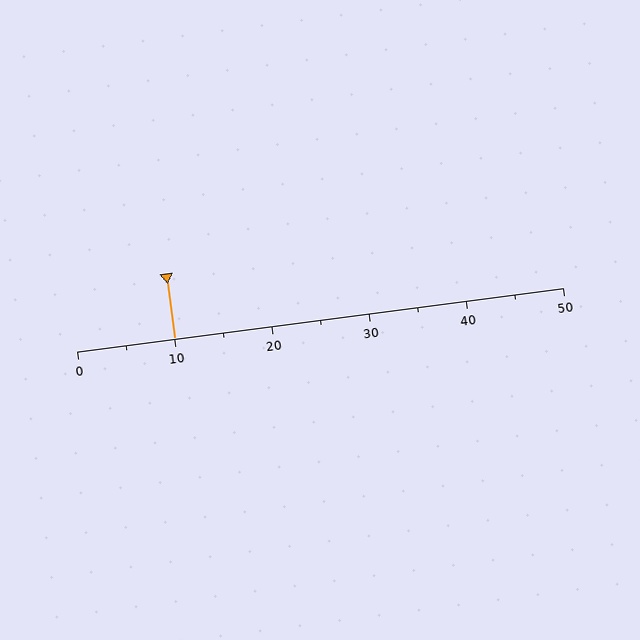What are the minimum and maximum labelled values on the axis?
The axis runs from 0 to 50.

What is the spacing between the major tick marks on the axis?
The major ticks are spaced 10 apart.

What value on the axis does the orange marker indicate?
The marker indicates approximately 10.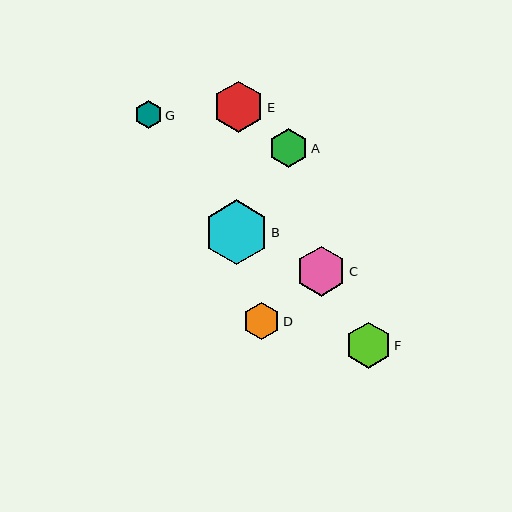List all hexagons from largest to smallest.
From largest to smallest: B, E, C, F, A, D, G.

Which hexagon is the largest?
Hexagon B is the largest with a size of approximately 64 pixels.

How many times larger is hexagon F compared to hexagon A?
Hexagon F is approximately 1.2 times the size of hexagon A.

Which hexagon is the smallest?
Hexagon G is the smallest with a size of approximately 27 pixels.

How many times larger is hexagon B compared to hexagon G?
Hexagon B is approximately 2.4 times the size of hexagon G.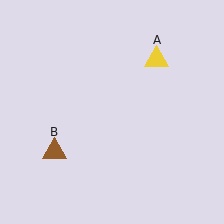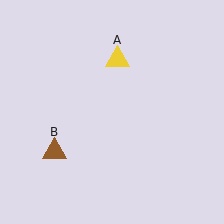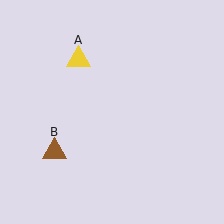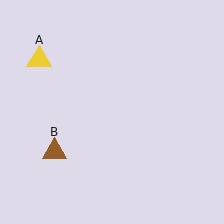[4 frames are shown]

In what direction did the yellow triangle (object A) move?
The yellow triangle (object A) moved left.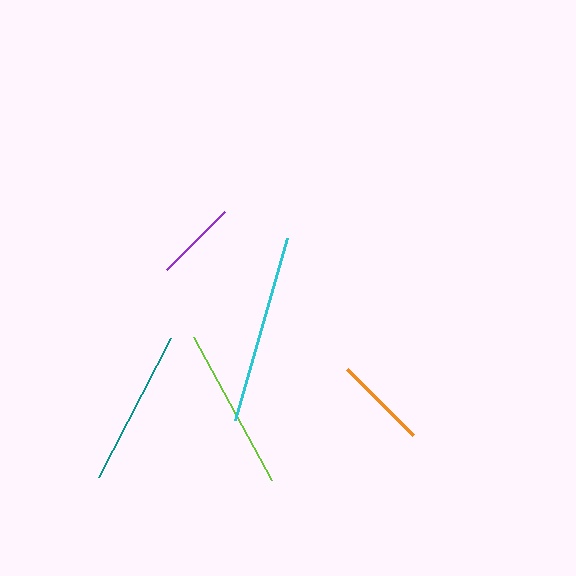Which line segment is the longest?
The cyan line is the longest at approximately 188 pixels.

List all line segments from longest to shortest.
From longest to shortest: cyan, lime, teal, orange, purple.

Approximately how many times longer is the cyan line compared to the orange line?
The cyan line is approximately 2.0 times the length of the orange line.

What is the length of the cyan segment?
The cyan segment is approximately 188 pixels long.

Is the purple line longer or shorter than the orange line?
The orange line is longer than the purple line.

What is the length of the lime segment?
The lime segment is approximately 162 pixels long.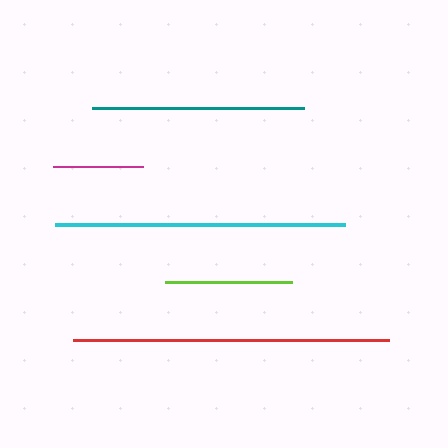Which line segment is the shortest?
The magenta line is the shortest at approximately 90 pixels.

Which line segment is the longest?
The red line is the longest at approximately 317 pixels.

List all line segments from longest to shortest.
From longest to shortest: red, cyan, teal, lime, magenta.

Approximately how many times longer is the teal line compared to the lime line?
The teal line is approximately 1.7 times the length of the lime line.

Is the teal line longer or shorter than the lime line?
The teal line is longer than the lime line.